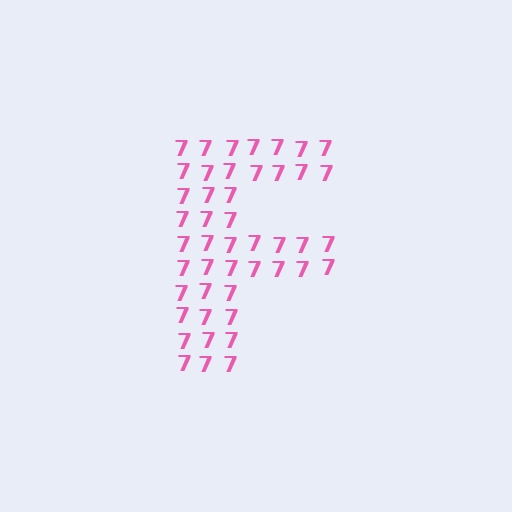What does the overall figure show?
The overall figure shows the letter F.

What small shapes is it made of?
It is made of small digit 7's.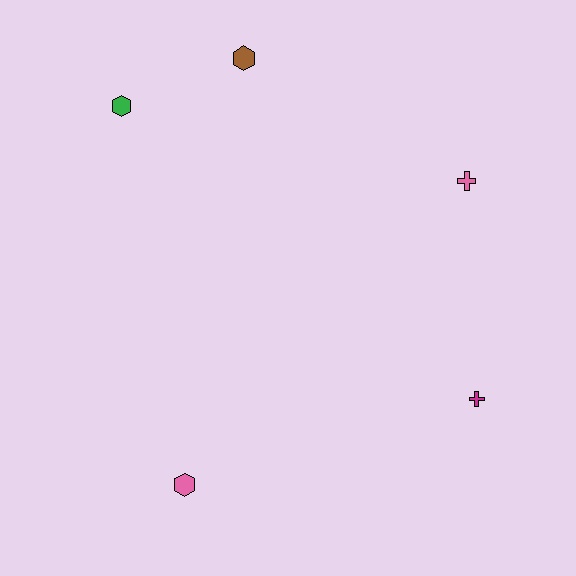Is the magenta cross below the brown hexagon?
Yes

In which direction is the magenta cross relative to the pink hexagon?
The magenta cross is to the right of the pink hexagon.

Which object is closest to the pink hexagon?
The magenta cross is closest to the pink hexagon.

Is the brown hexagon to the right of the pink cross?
No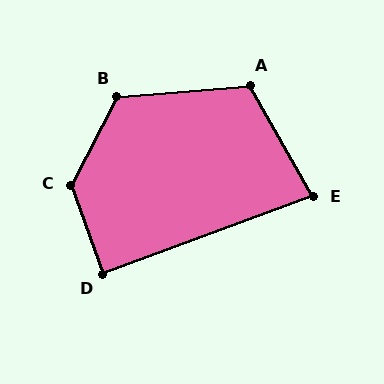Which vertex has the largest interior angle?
C, at approximately 133 degrees.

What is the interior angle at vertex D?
Approximately 89 degrees (approximately right).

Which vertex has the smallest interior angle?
E, at approximately 81 degrees.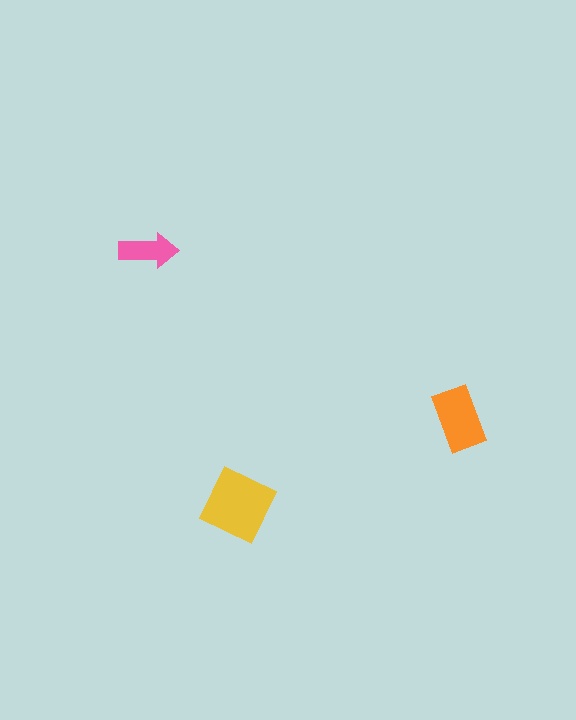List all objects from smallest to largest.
The pink arrow, the orange rectangle, the yellow diamond.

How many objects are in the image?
There are 3 objects in the image.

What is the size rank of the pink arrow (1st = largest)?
3rd.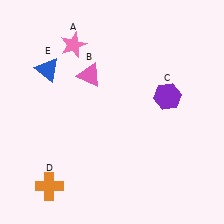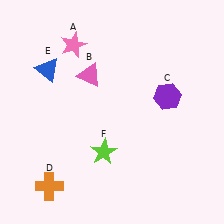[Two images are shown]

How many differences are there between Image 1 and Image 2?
There is 1 difference between the two images.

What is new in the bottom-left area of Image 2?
A lime star (F) was added in the bottom-left area of Image 2.